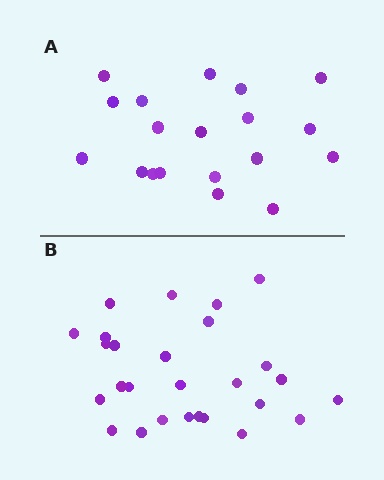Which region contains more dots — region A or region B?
Region B (the bottom region) has more dots.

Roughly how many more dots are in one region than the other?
Region B has roughly 8 or so more dots than region A.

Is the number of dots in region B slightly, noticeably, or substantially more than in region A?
Region B has noticeably more, but not dramatically so. The ratio is roughly 1.4 to 1.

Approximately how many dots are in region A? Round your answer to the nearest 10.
About 20 dots. (The exact count is 19, which rounds to 20.)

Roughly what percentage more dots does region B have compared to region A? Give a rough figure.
About 40% more.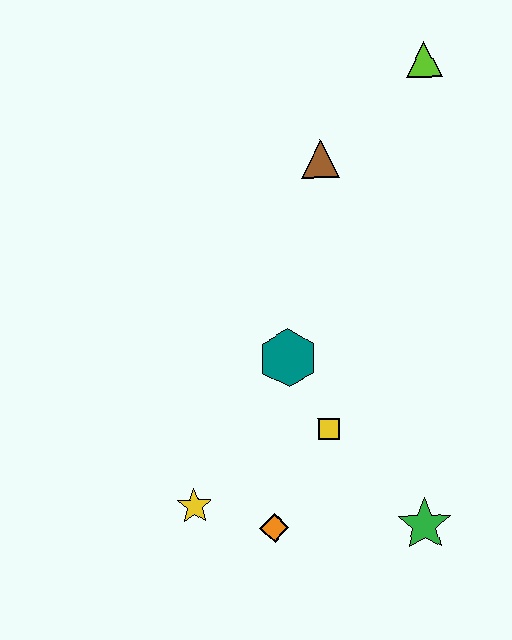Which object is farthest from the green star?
The lime triangle is farthest from the green star.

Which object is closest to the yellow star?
The orange diamond is closest to the yellow star.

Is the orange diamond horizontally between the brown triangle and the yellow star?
Yes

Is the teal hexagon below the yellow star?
No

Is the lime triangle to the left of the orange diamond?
No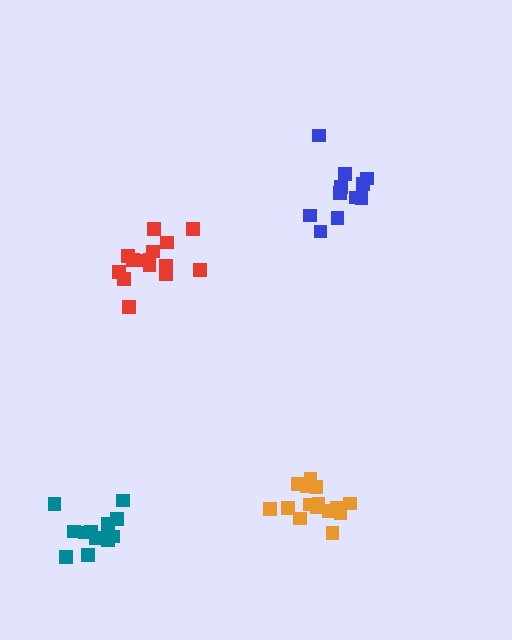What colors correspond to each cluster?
The clusters are colored: orange, teal, blue, red.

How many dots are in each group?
Group 1: 15 dots, Group 2: 13 dots, Group 3: 11 dots, Group 4: 15 dots (54 total).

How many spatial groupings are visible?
There are 4 spatial groupings.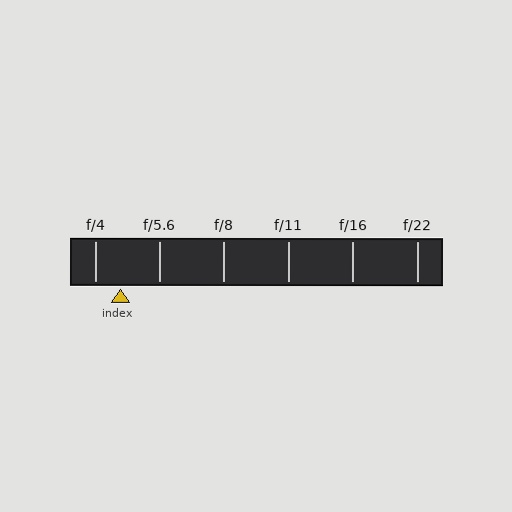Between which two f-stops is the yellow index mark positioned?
The index mark is between f/4 and f/5.6.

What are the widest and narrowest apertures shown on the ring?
The widest aperture shown is f/4 and the narrowest is f/22.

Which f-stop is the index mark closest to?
The index mark is closest to f/4.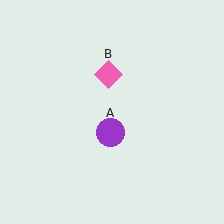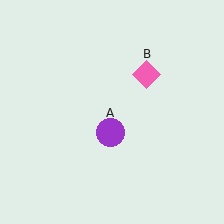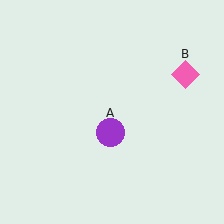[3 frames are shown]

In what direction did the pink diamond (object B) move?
The pink diamond (object B) moved right.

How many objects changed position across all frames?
1 object changed position: pink diamond (object B).